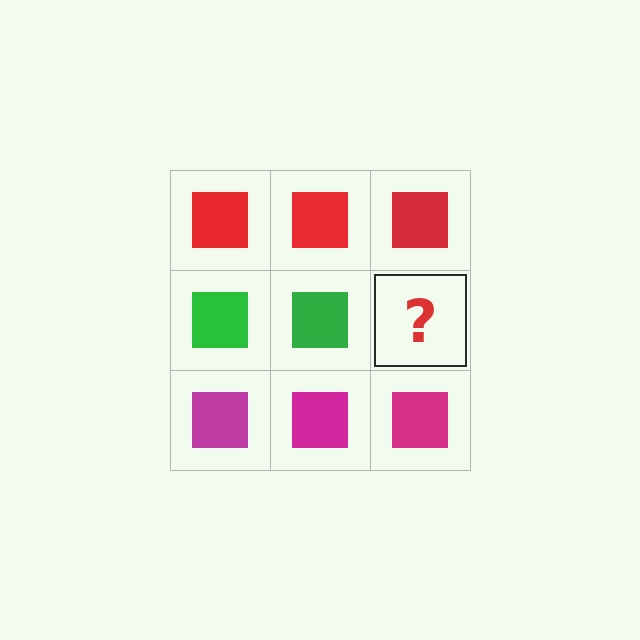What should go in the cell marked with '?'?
The missing cell should contain a green square.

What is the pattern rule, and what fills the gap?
The rule is that each row has a consistent color. The gap should be filled with a green square.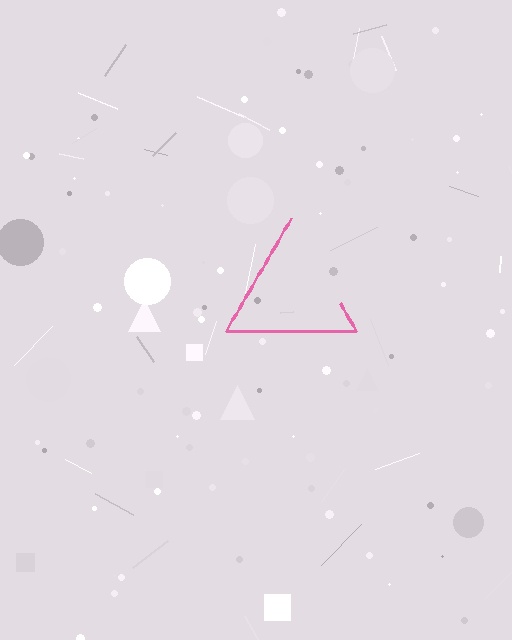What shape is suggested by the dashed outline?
The dashed outline suggests a triangle.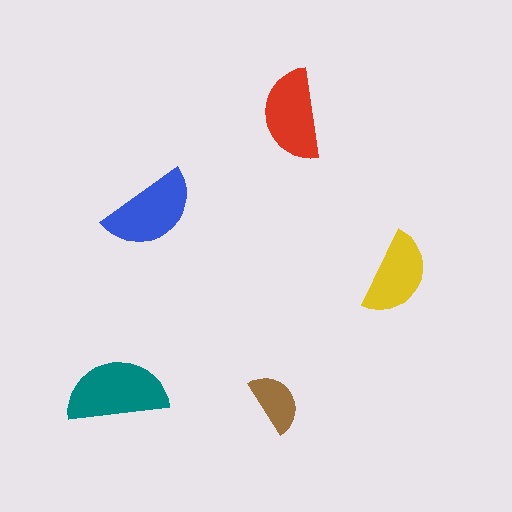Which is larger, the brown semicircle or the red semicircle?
The red one.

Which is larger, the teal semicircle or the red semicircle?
The teal one.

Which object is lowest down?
The brown semicircle is bottommost.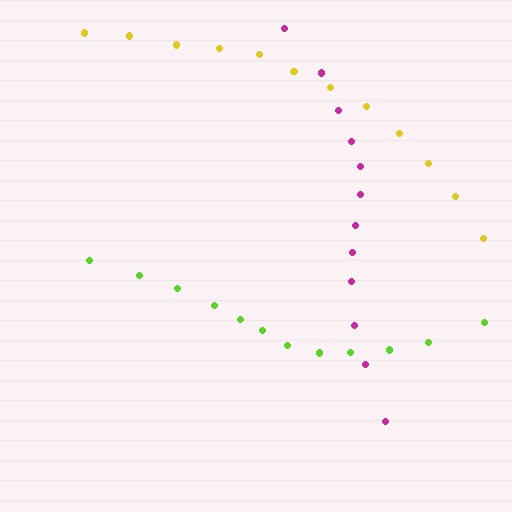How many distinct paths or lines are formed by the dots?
There are 3 distinct paths.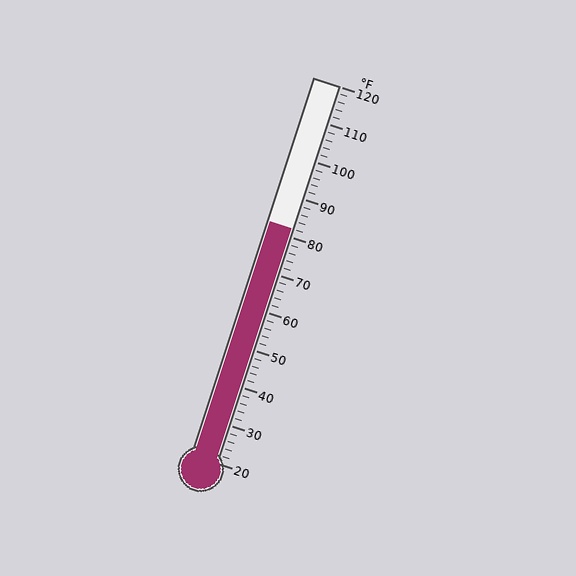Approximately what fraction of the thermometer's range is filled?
The thermometer is filled to approximately 60% of its range.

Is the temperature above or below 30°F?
The temperature is above 30°F.